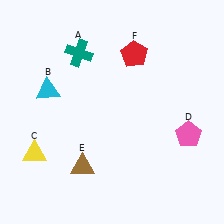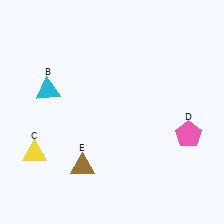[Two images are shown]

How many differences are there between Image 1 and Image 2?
There are 2 differences between the two images.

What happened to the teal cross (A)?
The teal cross (A) was removed in Image 2. It was in the top-left area of Image 1.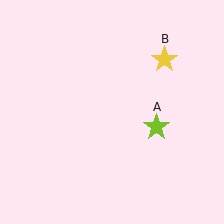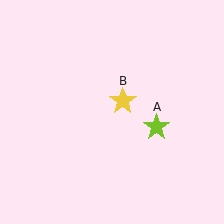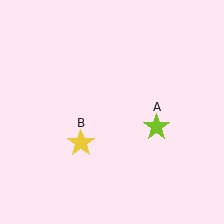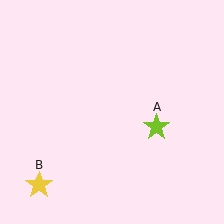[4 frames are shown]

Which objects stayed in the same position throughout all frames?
Lime star (object A) remained stationary.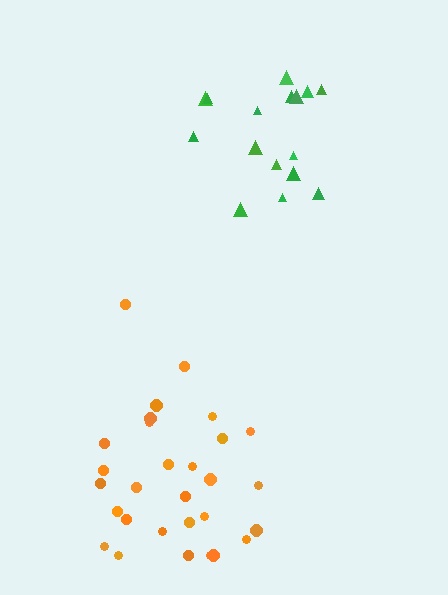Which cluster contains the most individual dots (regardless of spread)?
Orange (29).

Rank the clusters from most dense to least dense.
green, orange.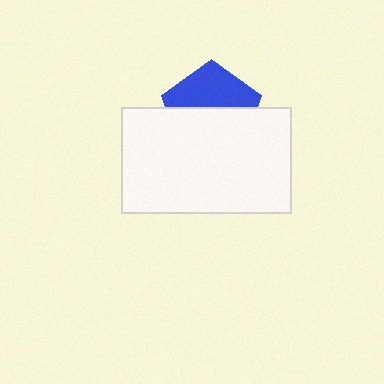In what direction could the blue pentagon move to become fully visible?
The blue pentagon could move up. That would shift it out from behind the white rectangle entirely.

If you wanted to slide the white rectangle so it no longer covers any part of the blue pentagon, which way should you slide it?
Slide it down — that is the most direct way to separate the two shapes.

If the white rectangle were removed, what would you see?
You would see the complete blue pentagon.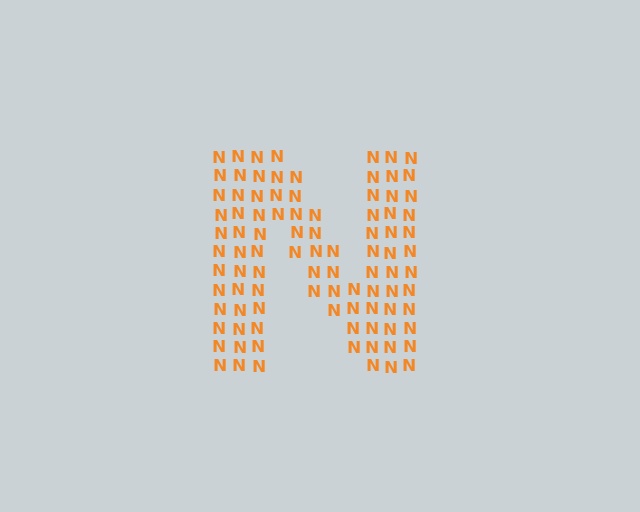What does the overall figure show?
The overall figure shows the letter N.